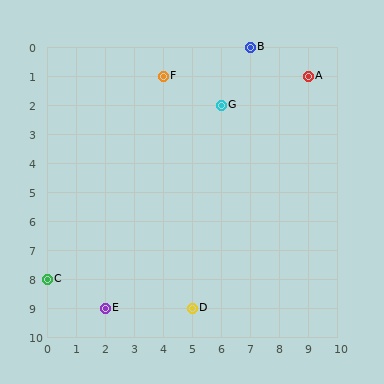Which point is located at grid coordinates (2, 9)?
Point E is at (2, 9).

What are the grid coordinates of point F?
Point F is at grid coordinates (4, 1).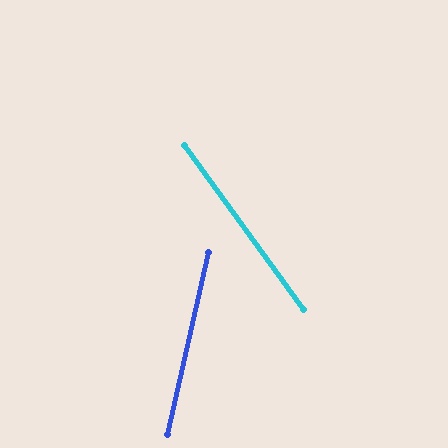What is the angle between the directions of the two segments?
Approximately 48 degrees.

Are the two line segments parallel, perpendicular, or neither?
Neither parallel nor perpendicular — they differ by about 48°.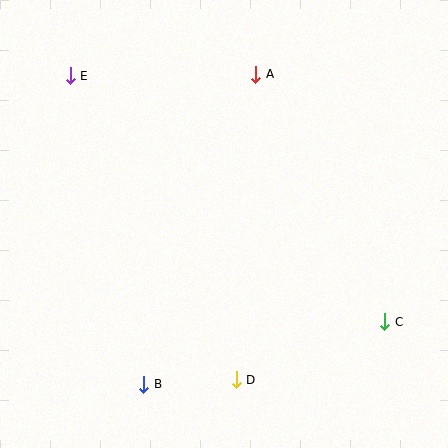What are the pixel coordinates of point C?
Point C is at (385, 322).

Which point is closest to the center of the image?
Point A at (256, 74) is closest to the center.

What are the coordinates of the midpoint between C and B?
The midpoint between C and B is at (264, 353).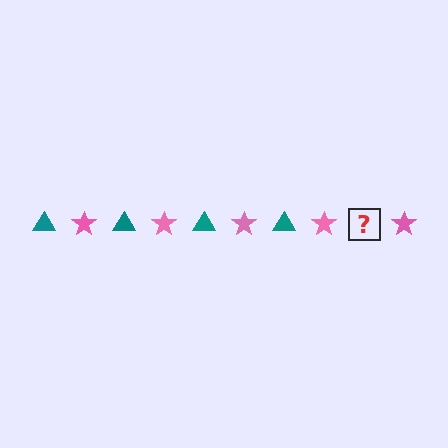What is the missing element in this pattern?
The missing element is a teal triangle.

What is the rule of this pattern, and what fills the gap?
The rule is that the pattern alternates between teal triangle and pink star. The gap should be filled with a teal triangle.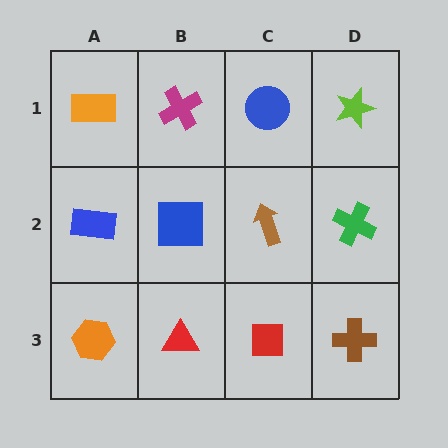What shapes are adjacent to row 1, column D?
A green cross (row 2, column D), a blue circle (row 1, column C).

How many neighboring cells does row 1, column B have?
3.